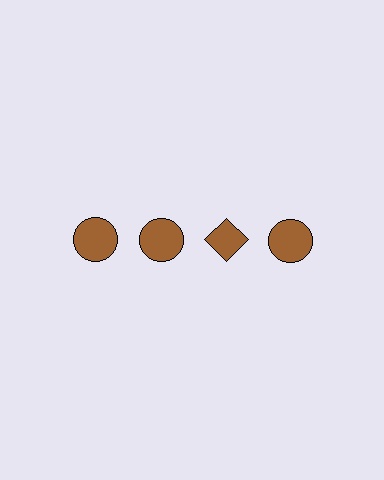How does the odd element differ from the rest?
It has a different shape: diamond instead of circle.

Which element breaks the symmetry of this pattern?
The brown diamond in the top row, center column breaks the symmetry. All other shapes are brown circles.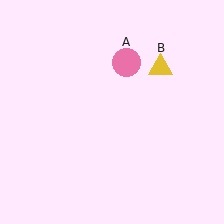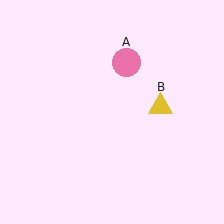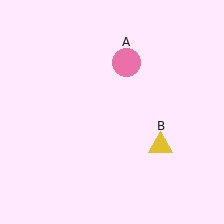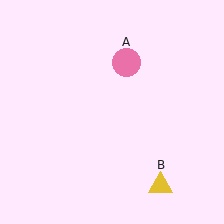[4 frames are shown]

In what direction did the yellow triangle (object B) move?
The yellow triangle (object B) moved down.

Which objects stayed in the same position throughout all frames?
Pink circle (object A) remained stationary.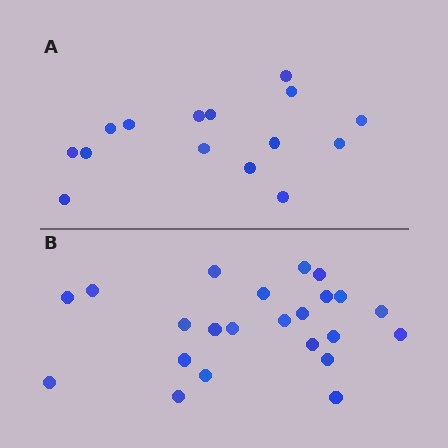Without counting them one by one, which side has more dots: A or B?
Region B (the bottom region) has more dots.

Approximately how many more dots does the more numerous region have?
Region B has roughly 8 or so more dots than region A.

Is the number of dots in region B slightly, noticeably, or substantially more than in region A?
Region B has substantially more. The ratio is roughly 1.5 to 1.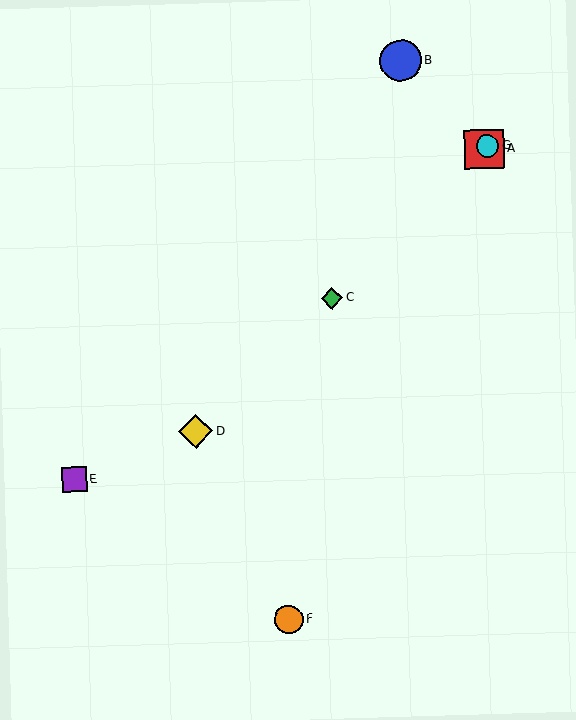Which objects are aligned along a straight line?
Objects A, C, D, G are aligned along a straight line.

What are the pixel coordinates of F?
Object F is at (289, 619).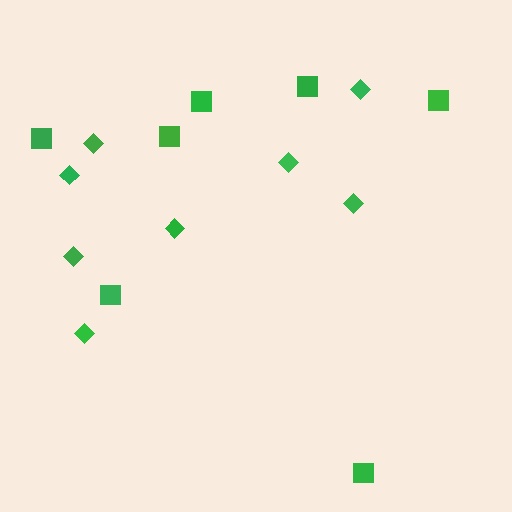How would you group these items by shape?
There are 2 groups: one group of squares (7) and one group of diamonds (8).